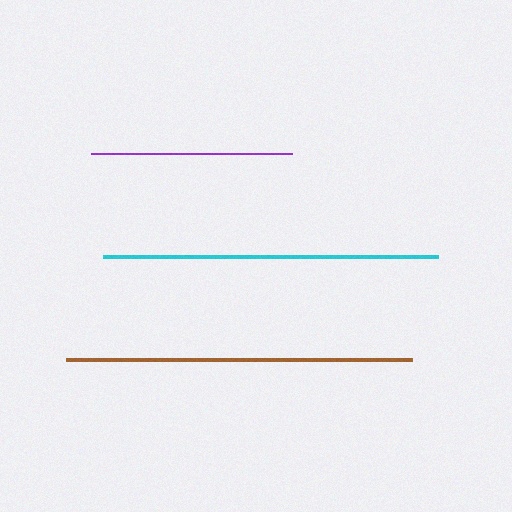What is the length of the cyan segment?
The cyan segment is approximately 335 pixels long.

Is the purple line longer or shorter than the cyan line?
The cyan line is longer than the purple line.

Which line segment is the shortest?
The purple line is the shortest at approximately 201 pixels.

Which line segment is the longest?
The brown line is the longest at approximately 346 pixels.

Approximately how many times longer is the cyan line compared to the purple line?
The cyan line is approximately 1.7 times the length of the purple line.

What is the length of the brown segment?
The brown segment is approximately 346 pixels long.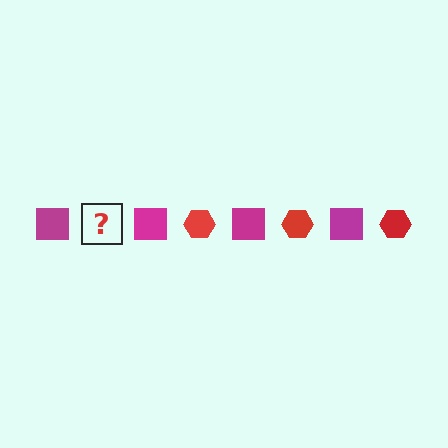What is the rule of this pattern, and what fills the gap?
The rule is that the pattern alternates between magenta square and red hexagon. The gap should be filled with a red hexagon.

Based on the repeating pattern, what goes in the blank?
The blank should be a red hexagon.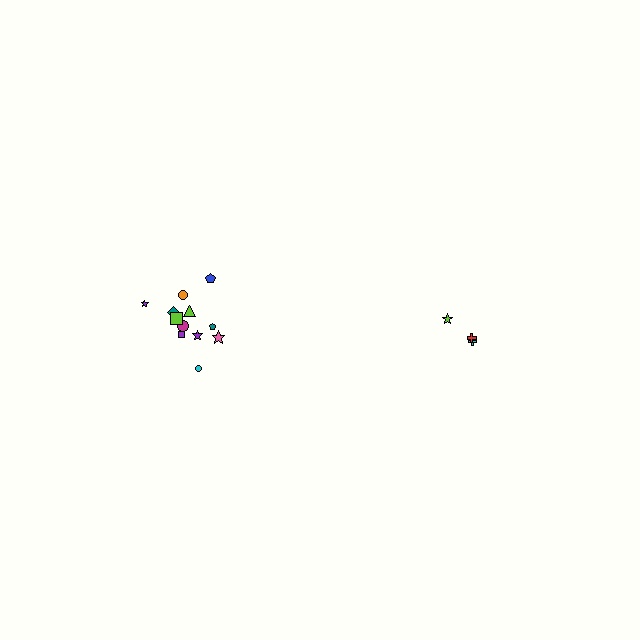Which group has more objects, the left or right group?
The left group.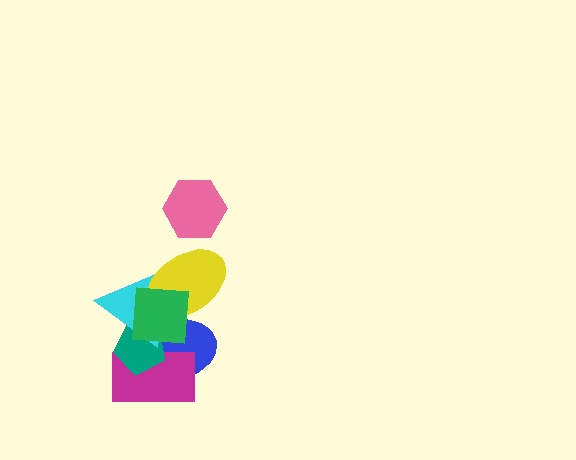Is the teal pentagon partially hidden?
Yes, it is partially covered by another shape.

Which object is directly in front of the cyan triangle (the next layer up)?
The yellow ellipse is directly in front of the cyan triangle.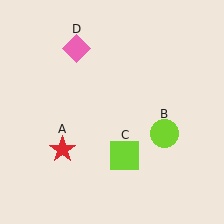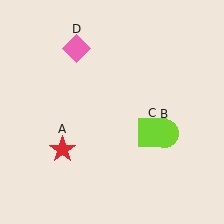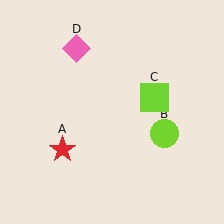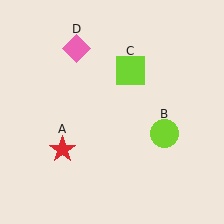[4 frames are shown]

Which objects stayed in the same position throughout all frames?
Red star (object A) and lime circle (object B) and pink diamond (object D) remained stationary.